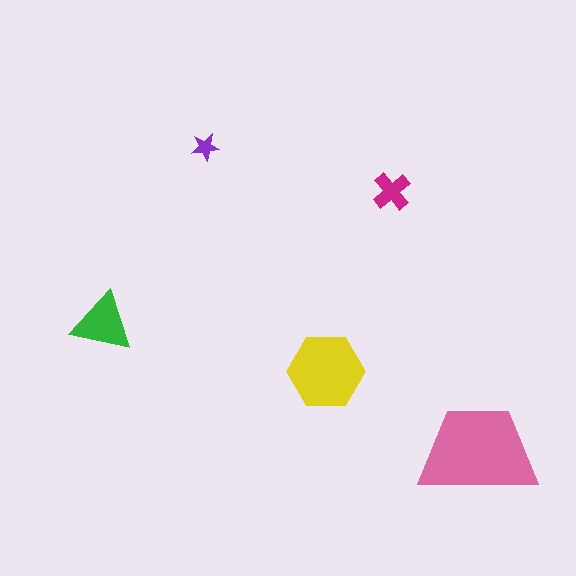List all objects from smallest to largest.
The purple star, the magenta cross, the green triangle, the yellow hexagon, the pink trapezoid.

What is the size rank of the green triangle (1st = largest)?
3rd.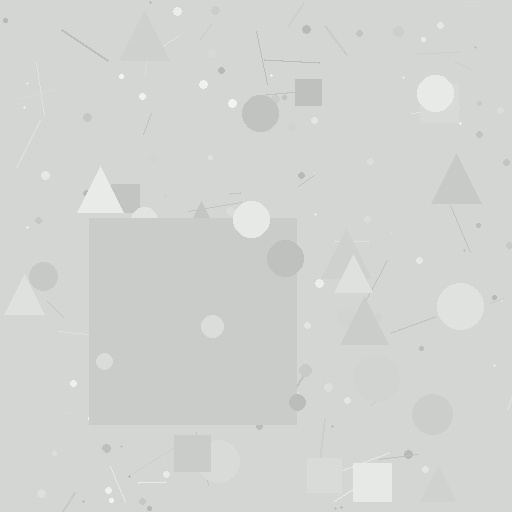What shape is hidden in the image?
A square is hidden in the image.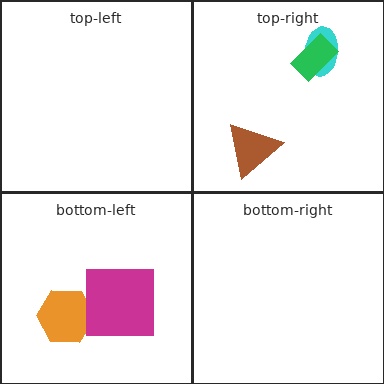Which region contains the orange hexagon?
The bottom-left region.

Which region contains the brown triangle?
The top-right region.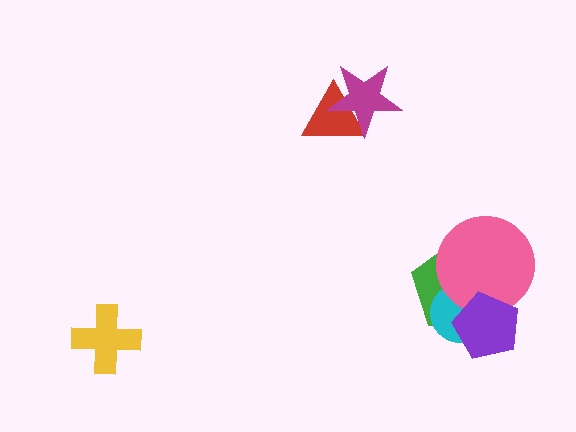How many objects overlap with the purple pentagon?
3 objects overlap with the purple pentagon.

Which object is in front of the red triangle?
The magenta star is in front of the red triangle.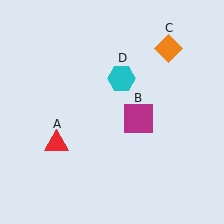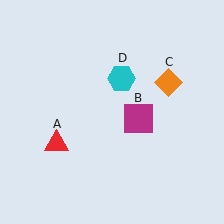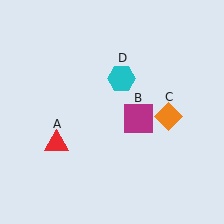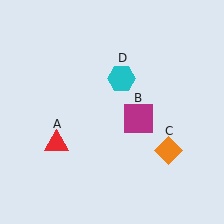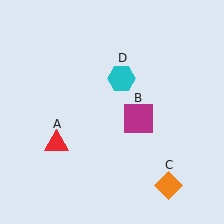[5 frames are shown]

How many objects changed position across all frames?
1 object changed position: orange diamond (object C).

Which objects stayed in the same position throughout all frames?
Red triangle (object A) and magenta square (object B) and cyan hexagon (object D) remained stationary.